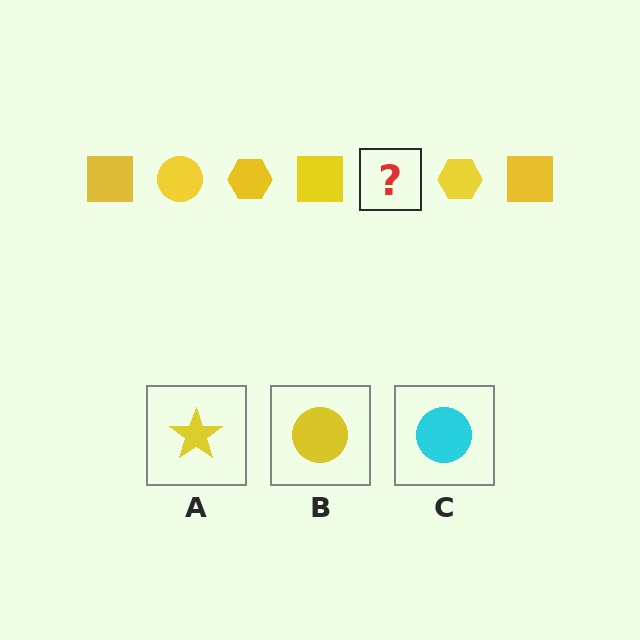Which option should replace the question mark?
Option B.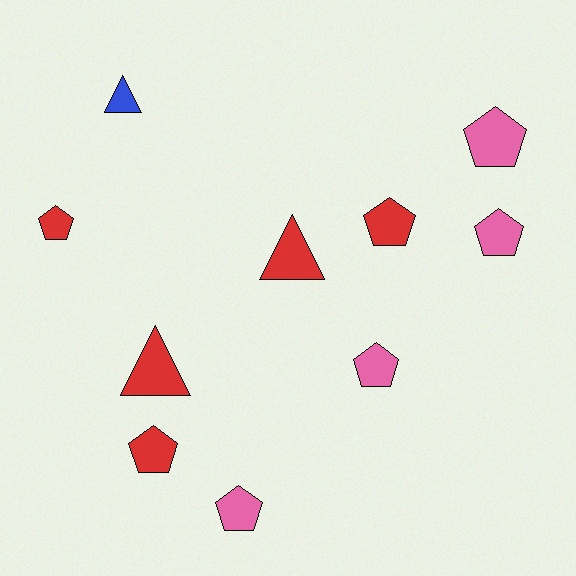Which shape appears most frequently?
Pentagon, with 7 objects.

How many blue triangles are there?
There is 1 blue triangle.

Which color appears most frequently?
Red, with 5 objects.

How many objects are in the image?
There are 10 objects.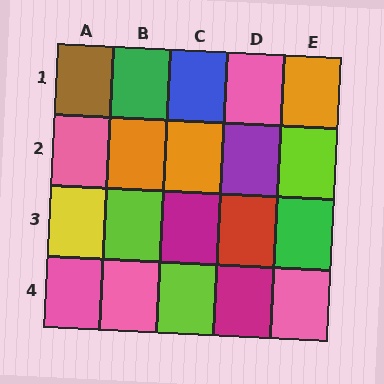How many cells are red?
1 cell is red.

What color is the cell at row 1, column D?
Pink.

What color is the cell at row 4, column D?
Magenta.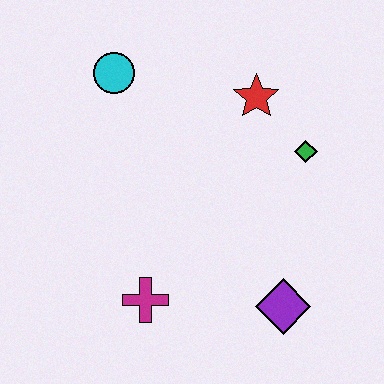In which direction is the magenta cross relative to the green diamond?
The magenta cross is to the left of the green diamond.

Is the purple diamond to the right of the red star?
Yes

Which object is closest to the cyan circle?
The red star is closest to the cyan circle.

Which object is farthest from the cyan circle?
The purple diamond is farthest from the cyan circle.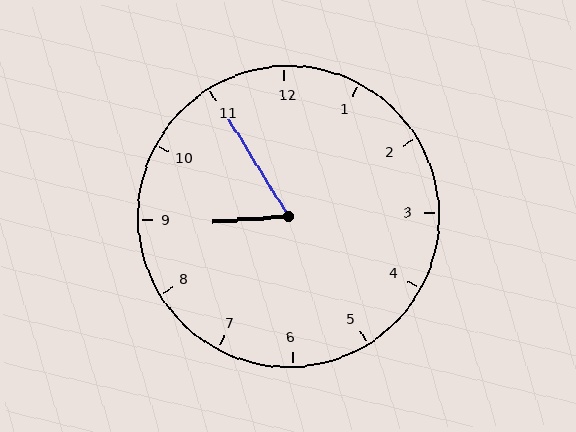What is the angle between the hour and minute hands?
Approximately 62 degrees.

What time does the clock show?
8:55.